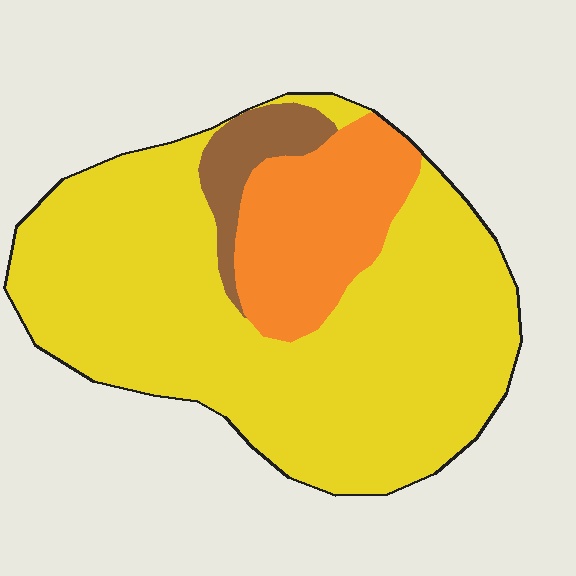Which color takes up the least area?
Brown, at roughly 5%.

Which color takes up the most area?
Yellow, at roughly 75%.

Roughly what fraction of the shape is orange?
Orange covers around 20% of the shape.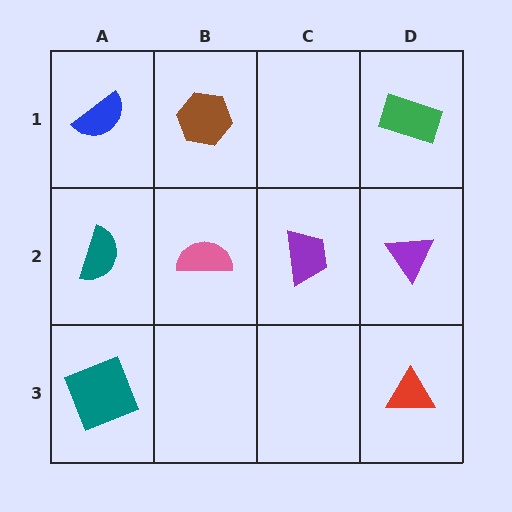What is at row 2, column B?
A pink semicircle.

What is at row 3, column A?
A teal square.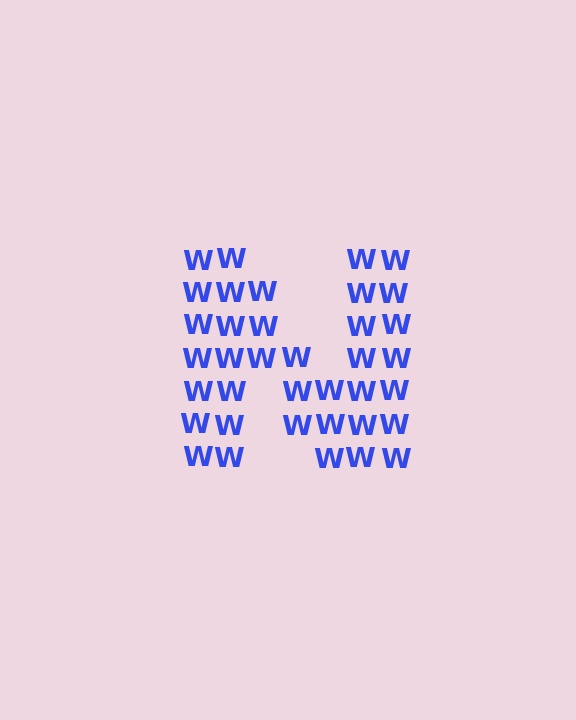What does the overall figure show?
The overall figure shows the letter N.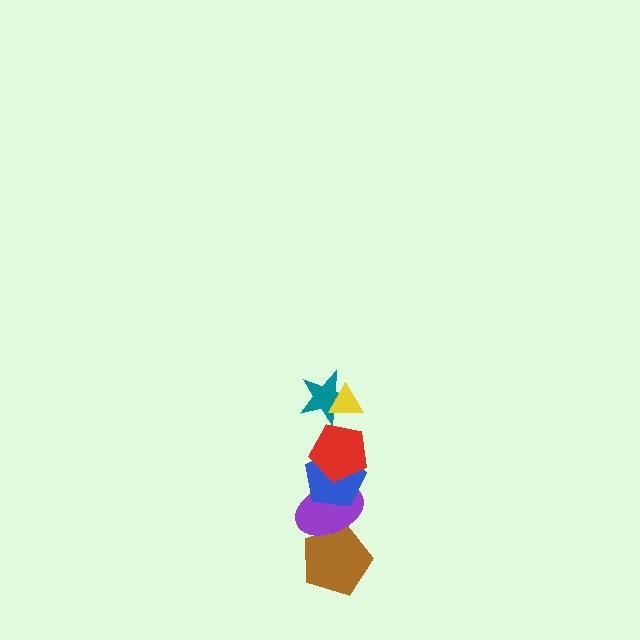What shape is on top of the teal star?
The yellow triangle is on top of the teal star.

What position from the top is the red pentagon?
The red pentagon is 3rd from the top.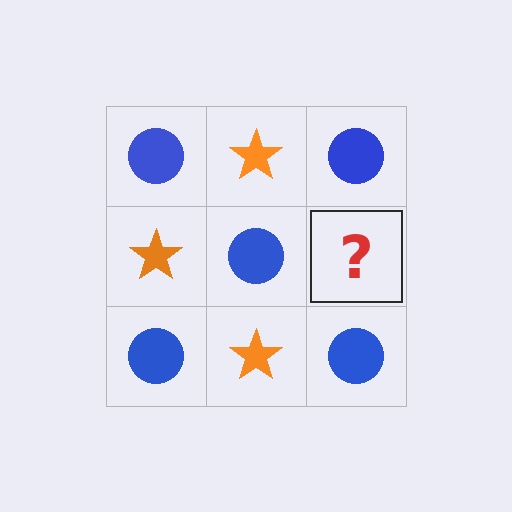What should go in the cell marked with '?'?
The missing cell should contain an orange star.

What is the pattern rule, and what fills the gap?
The rule is that it alternates blue circle and orange star in a checkerboard pattern. The gap should be filled with an orange star.